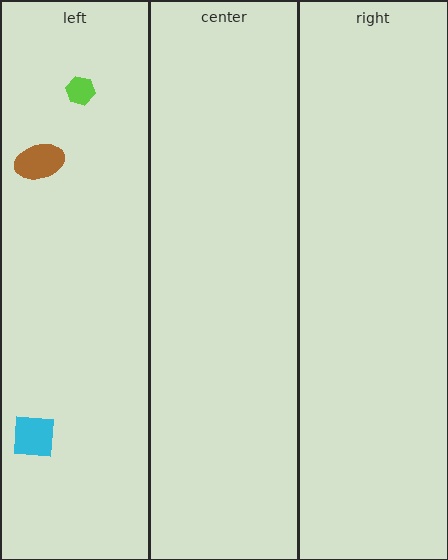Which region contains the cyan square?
The left region.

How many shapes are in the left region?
3.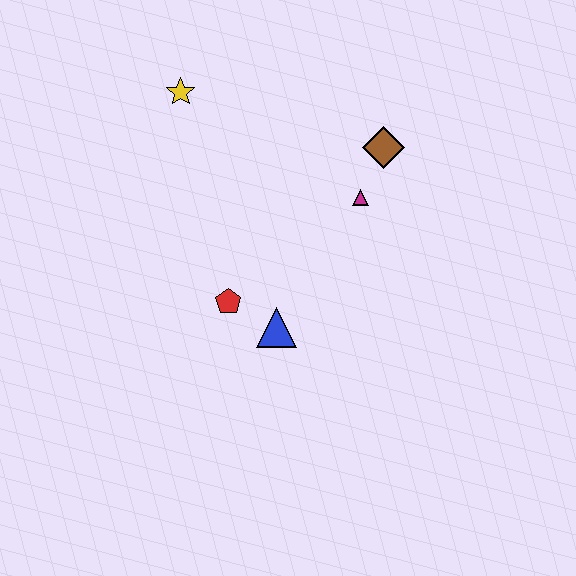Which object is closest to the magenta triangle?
The brown diamond is closest to the magenta triangle.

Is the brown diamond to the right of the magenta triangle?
Yes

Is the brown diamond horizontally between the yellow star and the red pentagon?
No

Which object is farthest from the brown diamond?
The red pentagon is farthest from the brown diamond.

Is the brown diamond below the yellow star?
Yes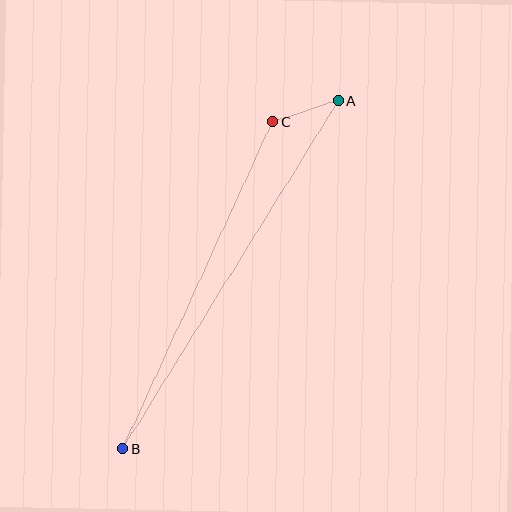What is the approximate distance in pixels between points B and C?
The distance between B and C is approximately 360 pixels.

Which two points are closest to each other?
Points A and C are closest to each other.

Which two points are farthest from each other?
Points A and B are farthest from each other.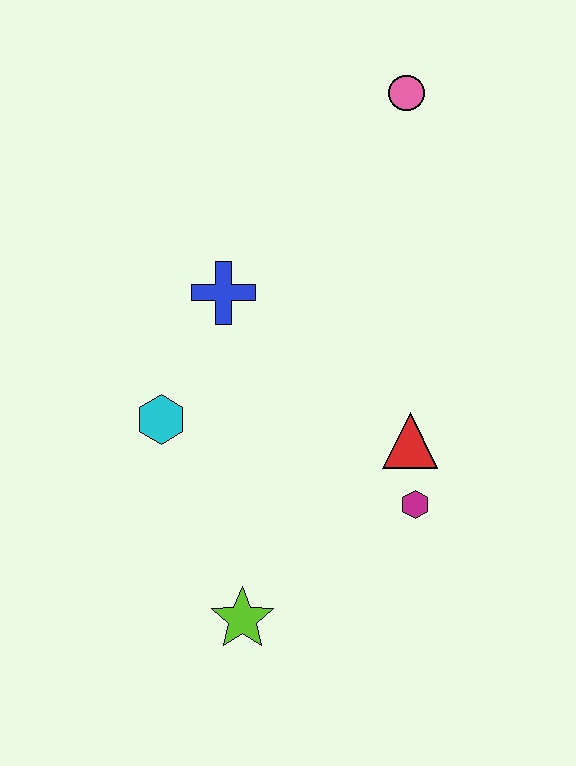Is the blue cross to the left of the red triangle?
Yes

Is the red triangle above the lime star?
Yes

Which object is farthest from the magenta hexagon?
The pink circle is farthest from the magenta hexagon.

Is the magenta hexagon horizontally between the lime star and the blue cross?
No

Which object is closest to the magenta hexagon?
The red triangle is closest to the magenta hexagon.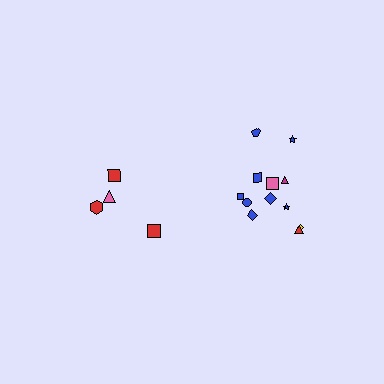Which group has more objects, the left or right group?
The right group.